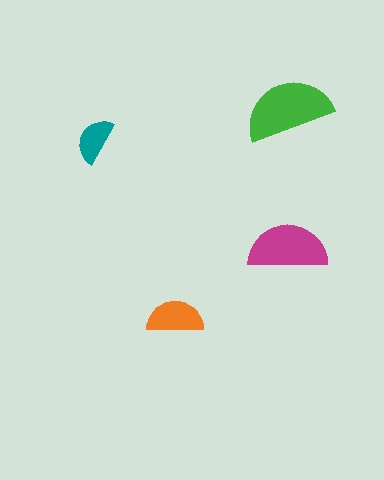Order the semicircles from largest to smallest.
the green one, the magenta one, the orange one, the teal one.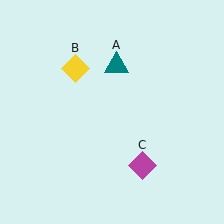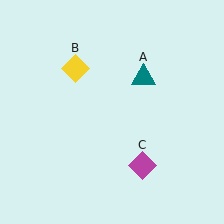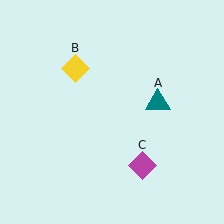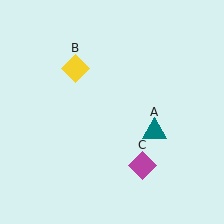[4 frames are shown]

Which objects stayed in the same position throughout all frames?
Yellow diamond (object B) and magenta diamond (object C) remained stationary.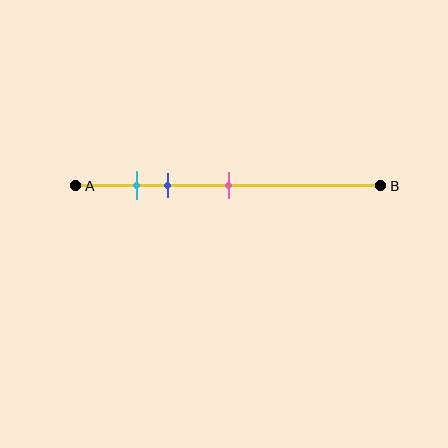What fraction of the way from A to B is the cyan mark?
The cyan mark is approximately 20% (0.2) of the way from A to B.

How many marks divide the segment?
There are 3 marks dividing the segment.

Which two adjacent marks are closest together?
The cyan and blue marks are the closest adjacent pair.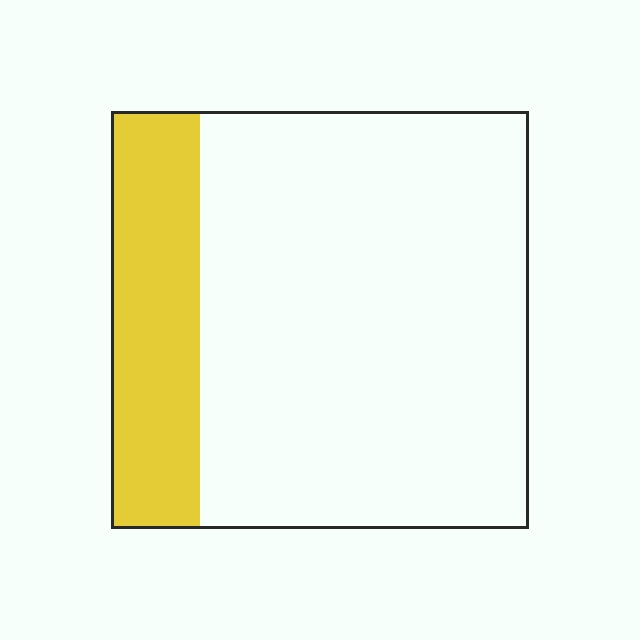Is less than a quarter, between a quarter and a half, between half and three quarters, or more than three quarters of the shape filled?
Less than a quarter.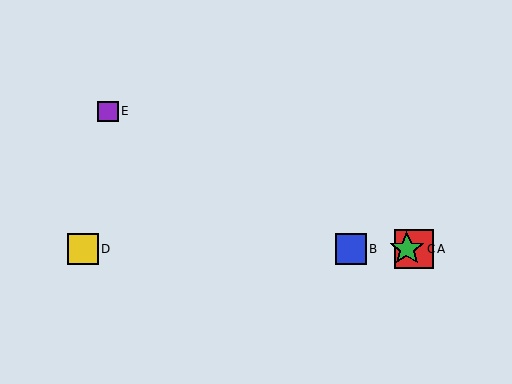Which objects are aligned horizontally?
Objects A, B, C, D are aligned horizontally.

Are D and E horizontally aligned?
No, D is at y≈249 and E is at y≈111.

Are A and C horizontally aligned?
Yes, both are at y≈249.